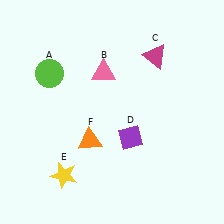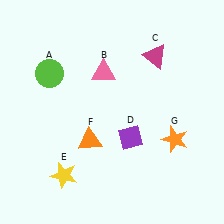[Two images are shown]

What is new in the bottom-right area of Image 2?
An orange star (G) was added in the bottom-right area of Image 2.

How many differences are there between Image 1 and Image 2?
There is 1 difference between the two images.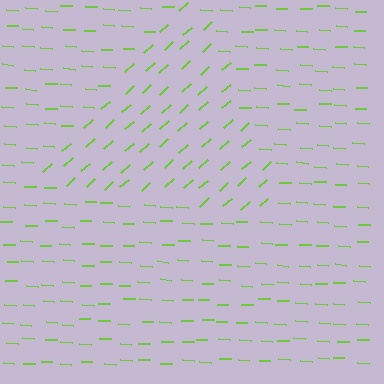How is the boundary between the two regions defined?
The boundary is defined purely by a change in line orientation (approximately 45 degrees difference). All lines are the same color and thickness.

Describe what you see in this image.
The image is filled with small lime line segments. A triangle region in the image has lines oriented differently from the surrounding lines, creating a visible texture boundary.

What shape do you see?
I see a triangle.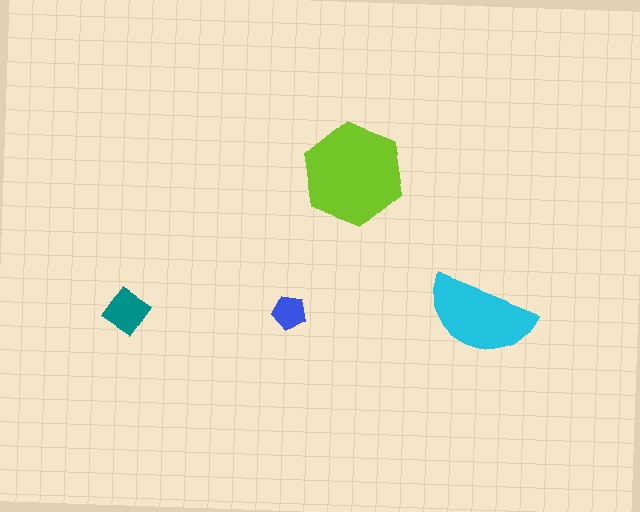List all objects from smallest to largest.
The blue pentagon, the teal diamond, the cyan semicircle, the lime hexagon.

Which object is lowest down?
The teal diamond is bottommost.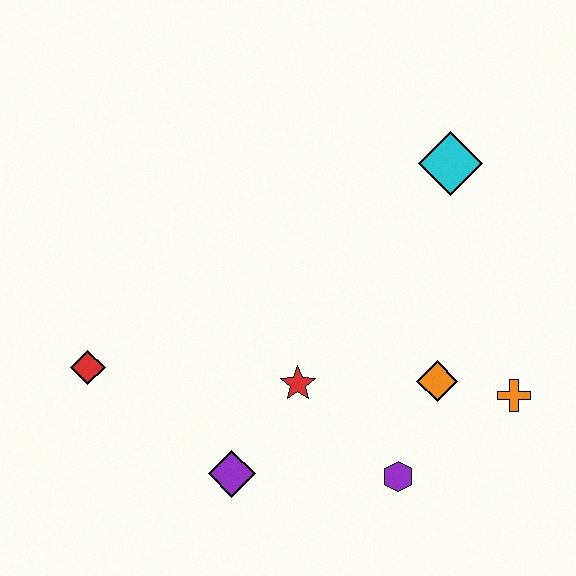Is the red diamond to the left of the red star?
Yes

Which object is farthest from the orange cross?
The red diamond is farthest from the orange cross.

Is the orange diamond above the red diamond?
No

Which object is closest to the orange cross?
The orange diamond is closest to the orange cross.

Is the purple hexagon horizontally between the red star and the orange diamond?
Yes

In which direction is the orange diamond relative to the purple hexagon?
The orange diamond is above the purple hexagon.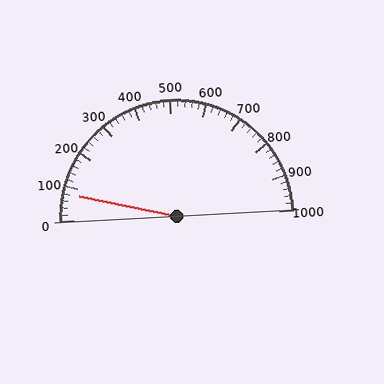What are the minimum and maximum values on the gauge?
The gauge ranges from 0 to 1000.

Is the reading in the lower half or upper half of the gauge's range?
The reading is in the lower half of the range (0 to 1000).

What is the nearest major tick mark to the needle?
The nearest major tick mark is 100.